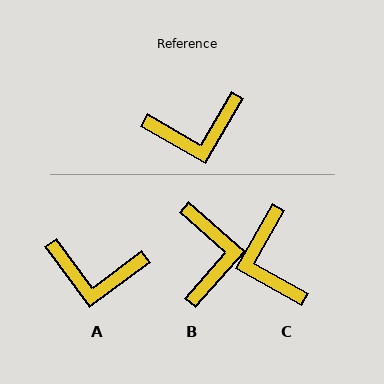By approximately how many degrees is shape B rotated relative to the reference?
Approximately 79 degrees counter-clockwise.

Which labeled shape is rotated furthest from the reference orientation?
C, about 89 degrees away.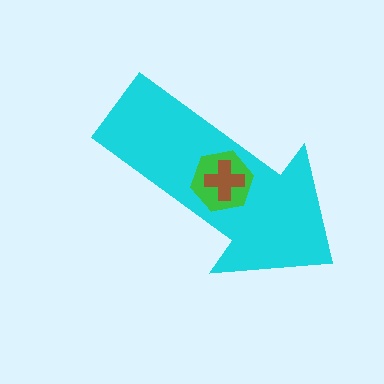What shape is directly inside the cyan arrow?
The green hexagon.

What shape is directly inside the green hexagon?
The brown cross.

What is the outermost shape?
The cyan arrow.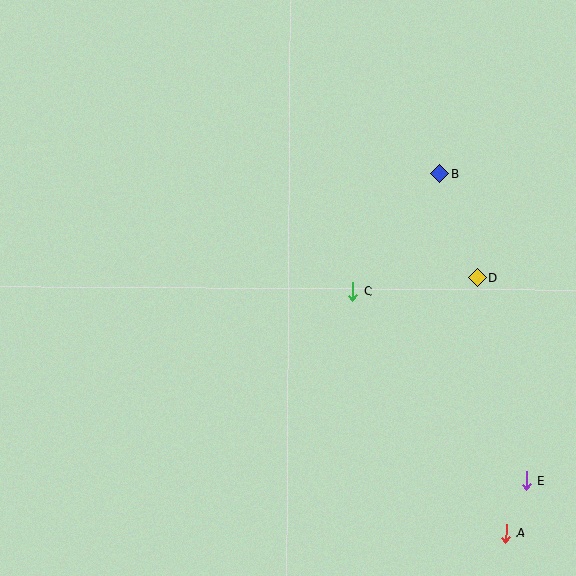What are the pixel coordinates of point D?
Point D is at (477, 278).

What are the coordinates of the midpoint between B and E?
The midpoint between B and E is at (483, 327).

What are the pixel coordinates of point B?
Point B is at (440, 174).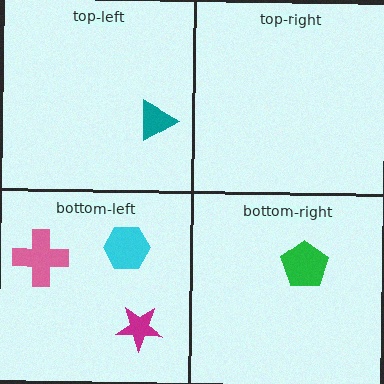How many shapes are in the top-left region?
1.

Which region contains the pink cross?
The bottom-left region.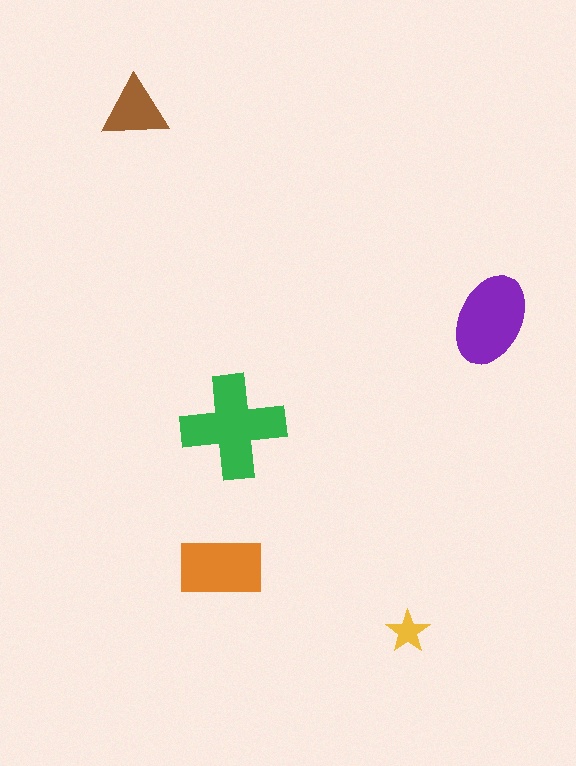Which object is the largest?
The green cross.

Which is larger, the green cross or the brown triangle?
The green cross.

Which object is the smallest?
The yellow star.